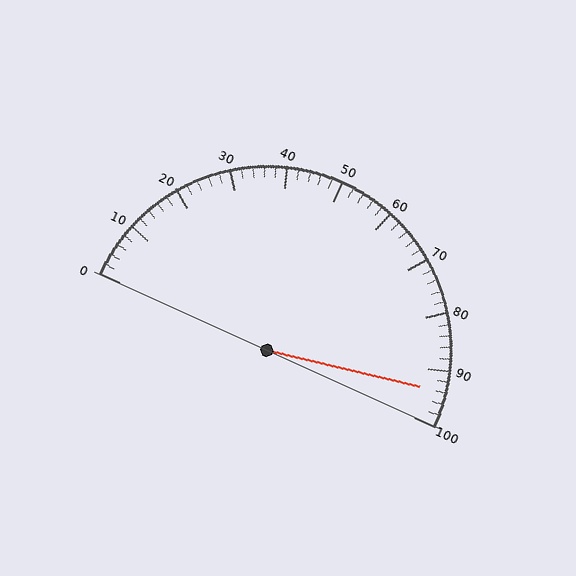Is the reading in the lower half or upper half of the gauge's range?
The reading is in the upper half of the range (0 to 100).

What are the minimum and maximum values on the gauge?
The gauge ranges from 0 to 100.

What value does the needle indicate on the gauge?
The needle indicates approximately 94.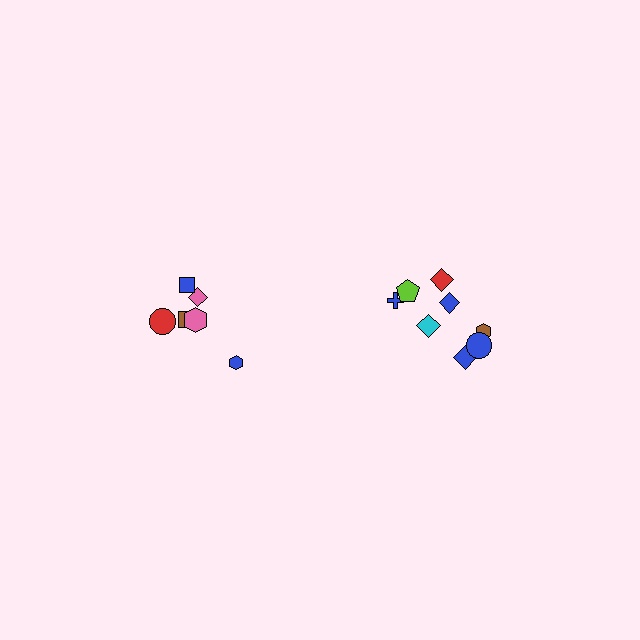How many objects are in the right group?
There are 8 objects.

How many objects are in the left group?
There are 6 objects.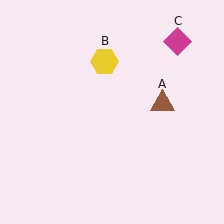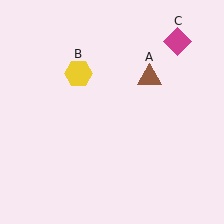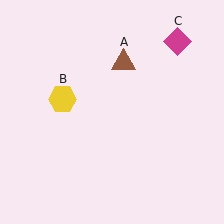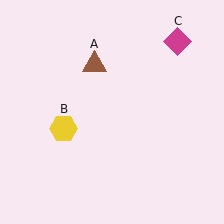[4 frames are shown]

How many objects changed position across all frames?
2 objects changed position: brown triangle (object A), yellow hexagon (object B).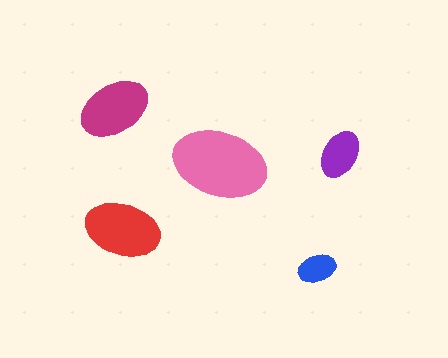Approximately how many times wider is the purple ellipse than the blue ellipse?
About 1.5 times wider.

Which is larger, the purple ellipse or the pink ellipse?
The pink one.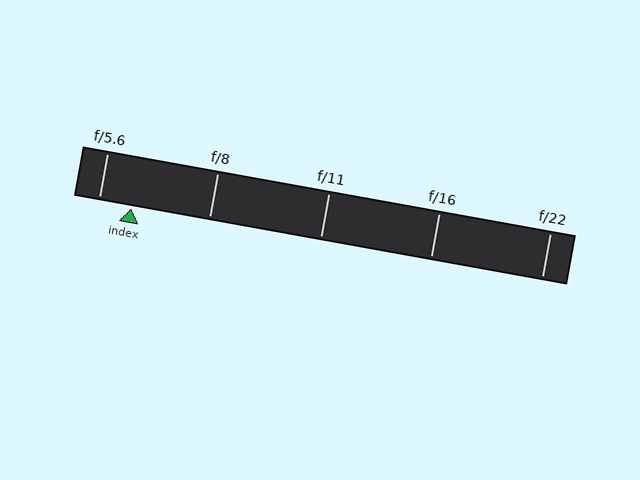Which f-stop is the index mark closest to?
The index mark is closest to f/5.6.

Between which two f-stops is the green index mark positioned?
The index mark is between f/5.6 and f/8.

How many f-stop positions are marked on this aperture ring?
There are 5 f-stop positions marked.